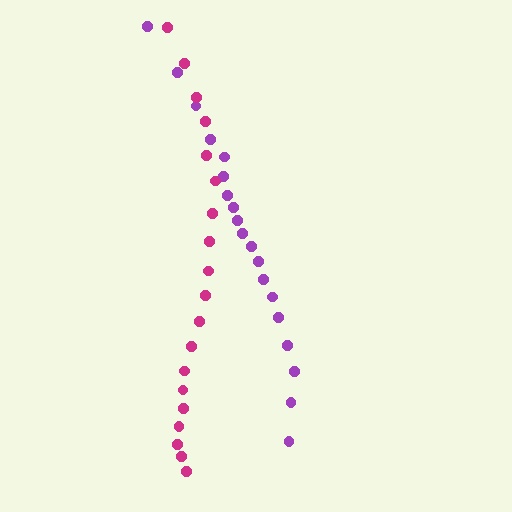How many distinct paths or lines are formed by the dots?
There are 2 distinct paths.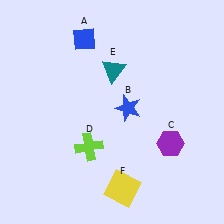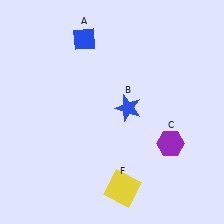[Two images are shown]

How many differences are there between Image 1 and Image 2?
There are 2 differences between the two images.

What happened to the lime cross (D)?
The lime cross (D) was removed in Image 2. It was in the bottom-left area of Image 1.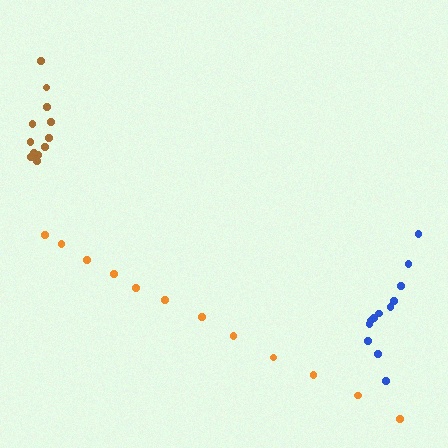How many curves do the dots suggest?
There are 3 distinct paths.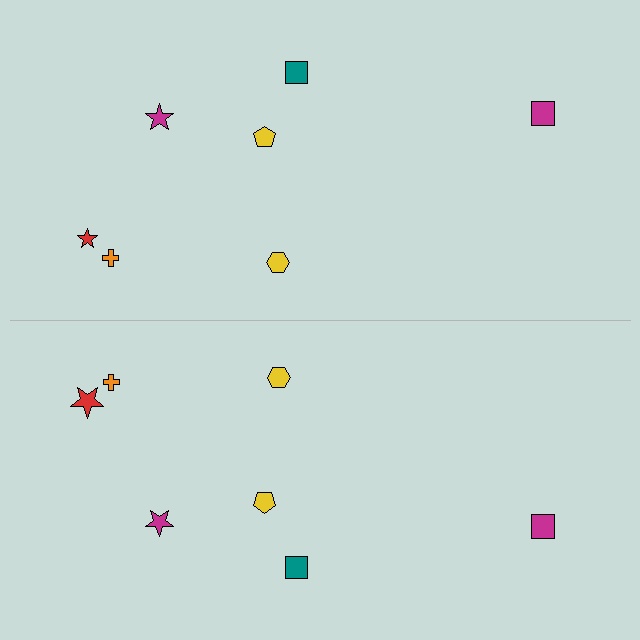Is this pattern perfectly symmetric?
No, the pattern is not perfectly symmetric. The red star on the bottom side has a different size than its mirror counterpart.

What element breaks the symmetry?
The red star on the bottom side has a different size than its mirror counterpart.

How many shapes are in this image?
There are 14 shapes in this image.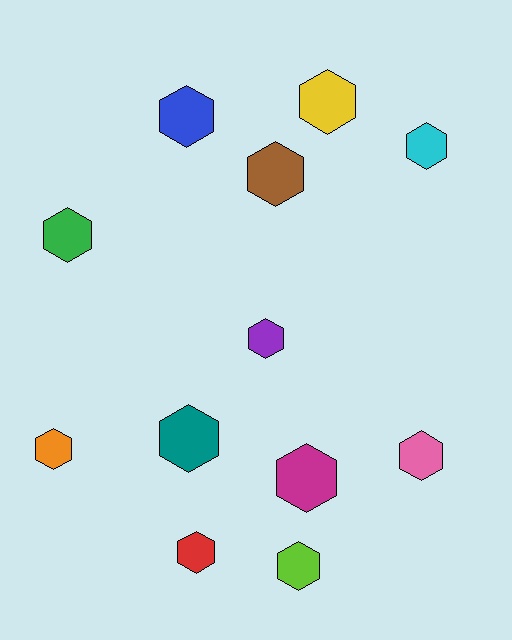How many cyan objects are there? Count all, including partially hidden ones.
There is 1 cyan object.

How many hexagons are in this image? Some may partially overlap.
There are 12 hexagons.